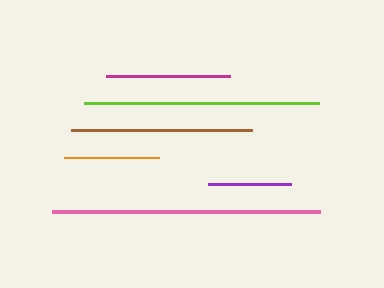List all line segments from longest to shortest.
From longest to shortest: pink, lime, brown, magenta, orange, purple.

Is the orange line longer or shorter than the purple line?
The orange line is longer than the purple line.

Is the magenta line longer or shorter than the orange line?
The magenta line is longer than the orange line.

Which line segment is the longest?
The pink line is the longest at approximately 268 pixels.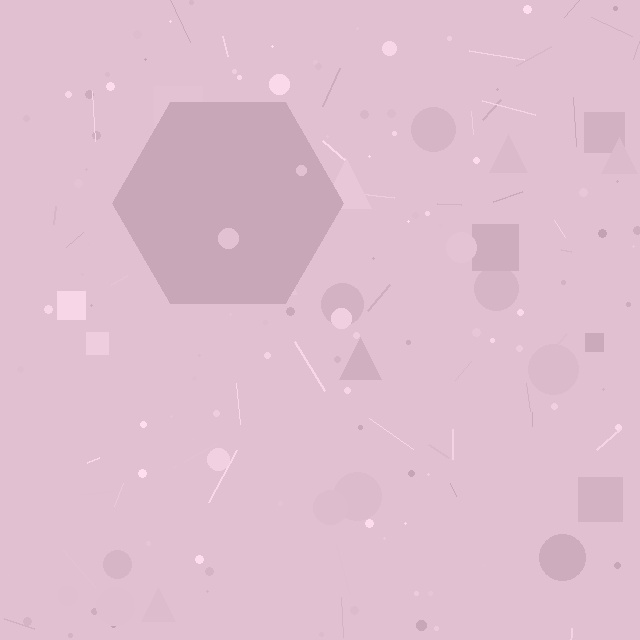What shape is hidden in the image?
A hexagon is hidden in the image.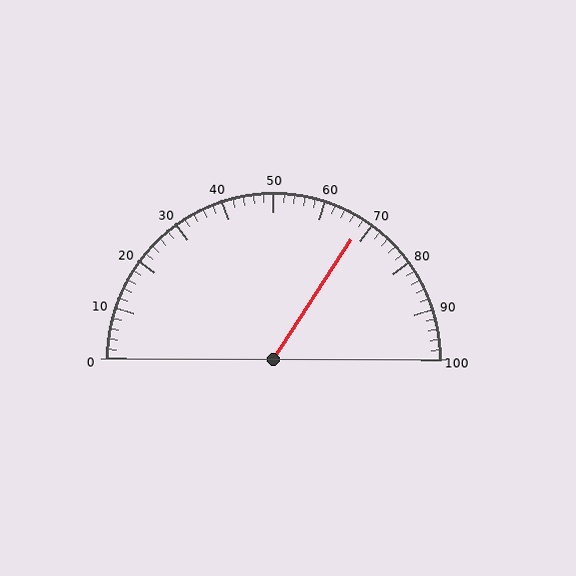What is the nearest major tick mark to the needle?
The nearest major tick mark is 70.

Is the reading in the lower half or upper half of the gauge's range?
The reading is in the upper half of the range (0 to 100).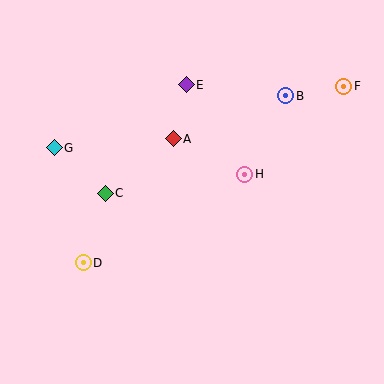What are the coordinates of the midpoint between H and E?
The midpoint between H and E is at (215, 130).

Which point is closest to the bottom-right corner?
Point H is closest to the bottom-right corner.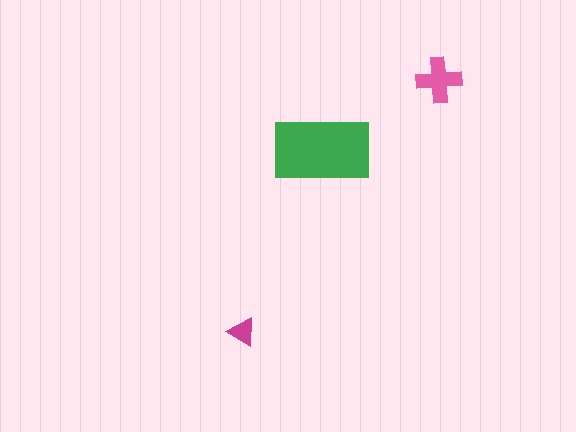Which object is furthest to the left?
The magenta triangle is leftmost.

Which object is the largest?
The green rectangle.